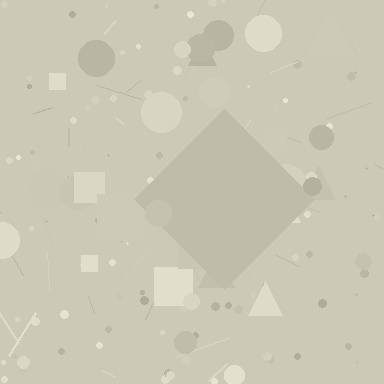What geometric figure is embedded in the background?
A diamond is embedded in the background.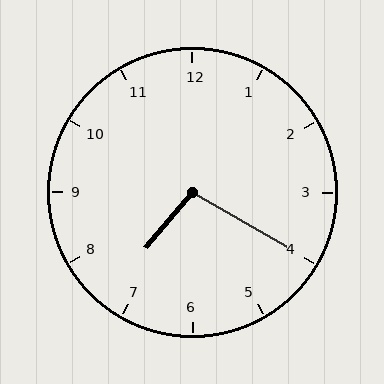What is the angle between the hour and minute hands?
Approximately 100 degrees.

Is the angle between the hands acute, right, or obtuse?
It is obtuse.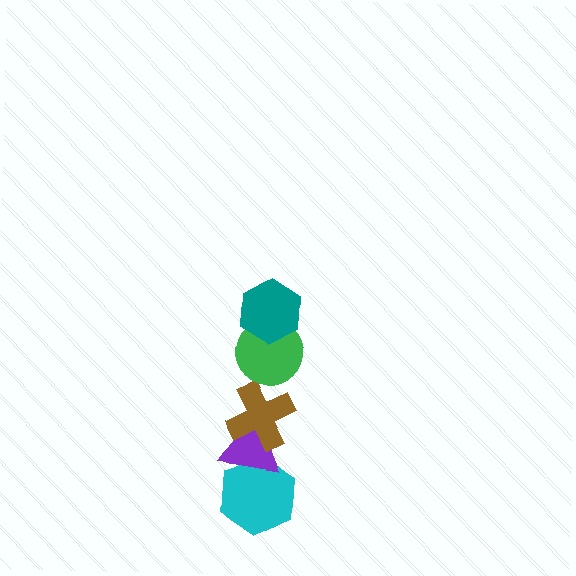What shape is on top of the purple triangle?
The brown cross is on top of the purple triangle.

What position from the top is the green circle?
The green circle is 2nd from the top.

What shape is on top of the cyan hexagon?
The purple triangle is on top of the cyan hexagon.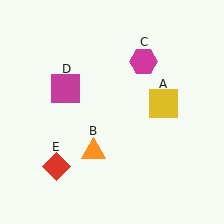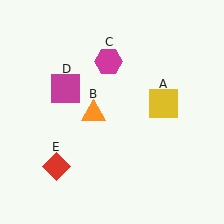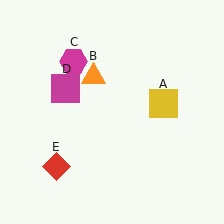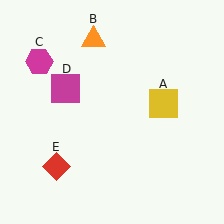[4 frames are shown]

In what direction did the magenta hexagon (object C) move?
The magenta hexagon (object C) moved left.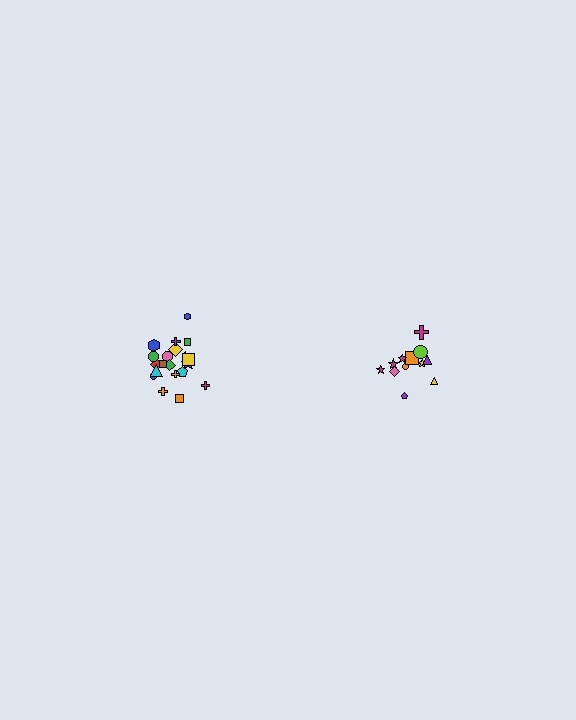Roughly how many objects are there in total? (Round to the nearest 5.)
Roughly 35 objects in total.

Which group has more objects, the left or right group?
The left group.